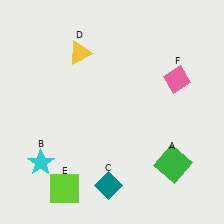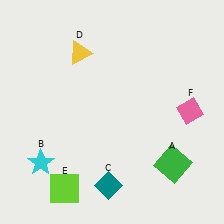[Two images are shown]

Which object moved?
The pink diamond (F) moved down.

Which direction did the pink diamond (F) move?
The pink diamond (F) moved down.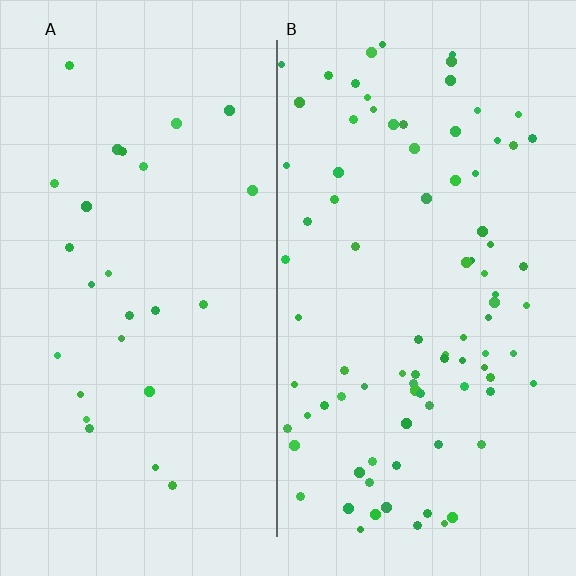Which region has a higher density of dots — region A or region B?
B (the right).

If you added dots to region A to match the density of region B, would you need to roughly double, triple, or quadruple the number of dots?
Approximately triple.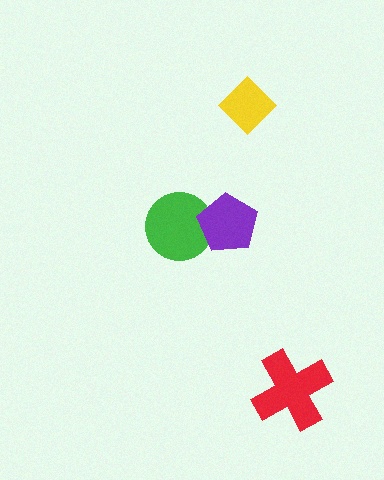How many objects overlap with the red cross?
0 objects overlap with the red cross.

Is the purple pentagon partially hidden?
No, no other shape covers it.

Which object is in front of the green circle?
The purple pentagon is in front of the green circle.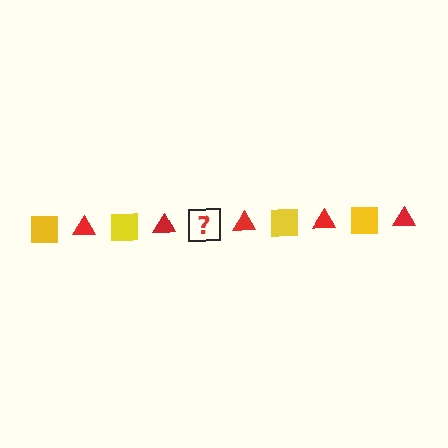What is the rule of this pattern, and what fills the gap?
The rule is that the pattern alternates between yellow square and red triangle. The gap should be filled with a yellow square.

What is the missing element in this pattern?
The missing element is a yellow square.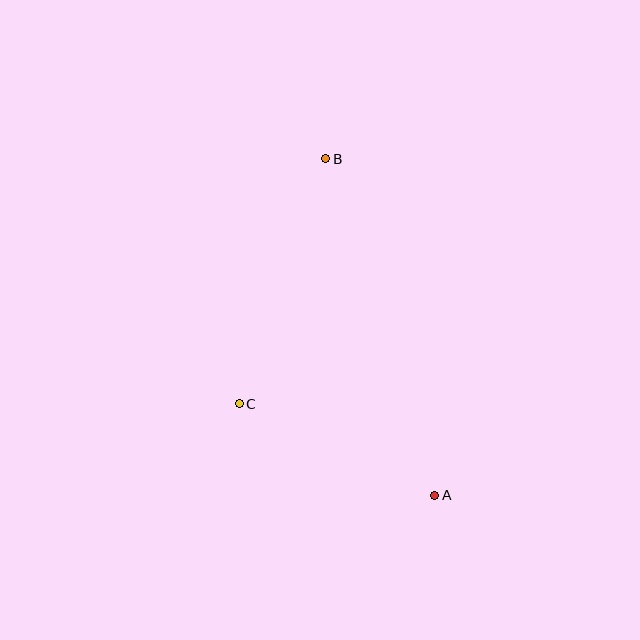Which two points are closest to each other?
Points A and C are closest to each other.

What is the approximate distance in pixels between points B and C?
The distance between B and C is approximately 260 pixels.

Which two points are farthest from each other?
Points A and B are farthest from each other.